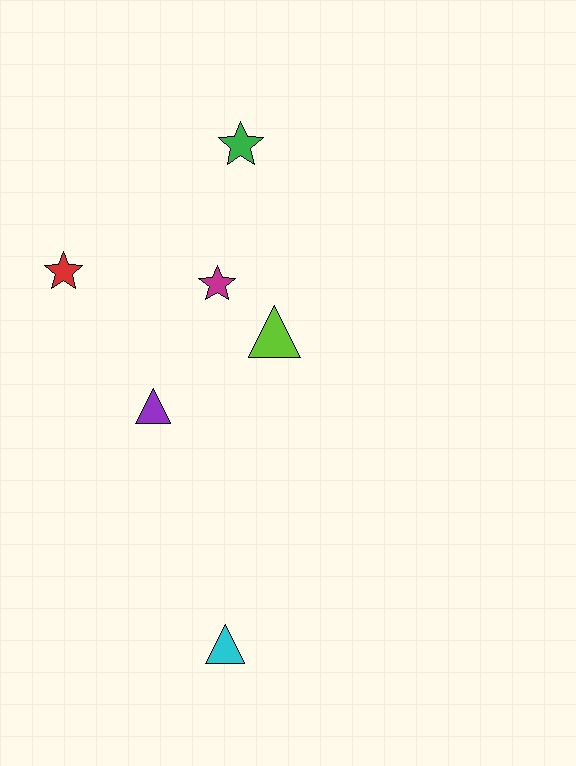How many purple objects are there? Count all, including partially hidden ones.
There is 1 purple object.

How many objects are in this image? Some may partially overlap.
There are 6 objects.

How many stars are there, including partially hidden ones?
There are 3 stars.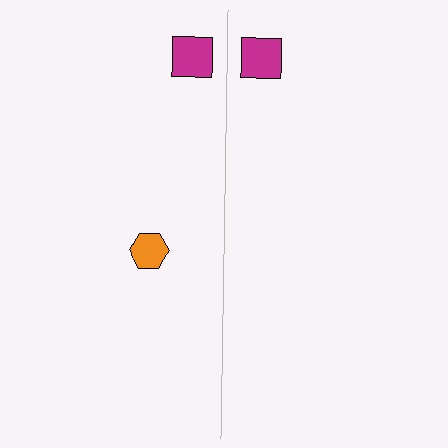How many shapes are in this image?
There are 3 shapes in this image.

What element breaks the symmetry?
A orange hexagon is missing from the right side.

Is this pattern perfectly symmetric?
No, the pattern is not perfectly symmetric. A orange hexagon is missing from the right side.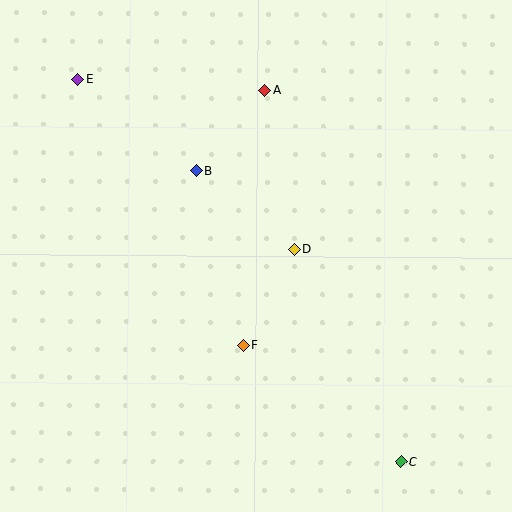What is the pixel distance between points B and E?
The distance between B and E is 149 pixels.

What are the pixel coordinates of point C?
Point C is at (401, 462).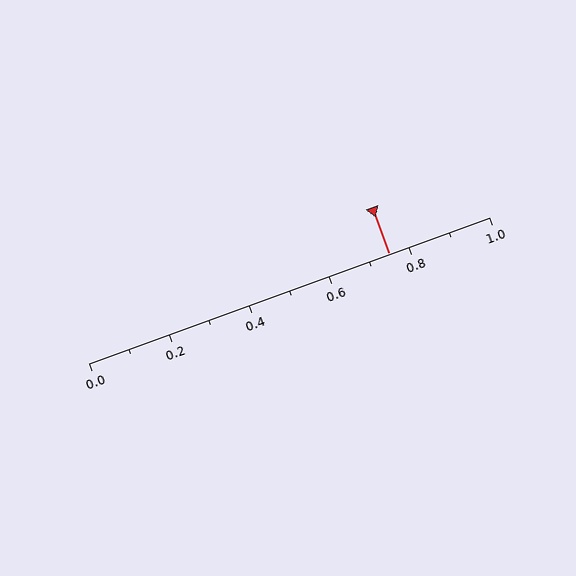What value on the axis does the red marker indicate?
The marker indicates approximately 0.75.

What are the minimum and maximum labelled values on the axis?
The axis runs from 0.0 to 1.0.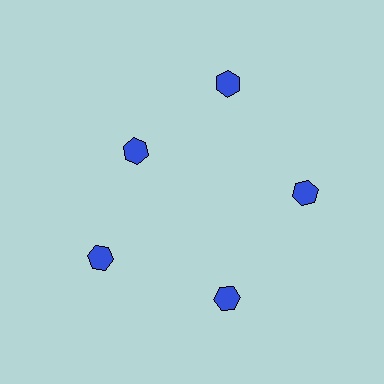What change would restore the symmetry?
The symmetry would be restored by moving it outward, back onto the ring so that all 5 hexagons sit at equal angles and equal distance from the center.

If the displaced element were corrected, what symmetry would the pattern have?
It would have 5-fold rotational symmetry — the pattern would map onto itself every 72 degrees.